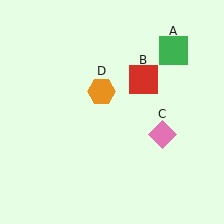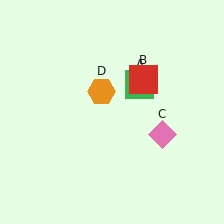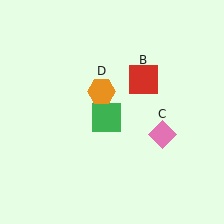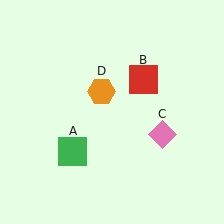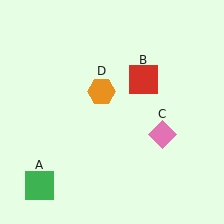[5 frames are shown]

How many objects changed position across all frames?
1 object changed position: green square (object A).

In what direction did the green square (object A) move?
The green square (object A) moved down and to the left.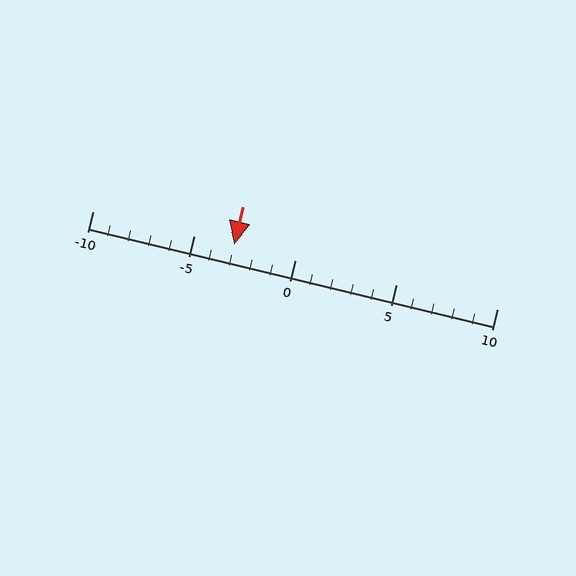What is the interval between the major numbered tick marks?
The major tick marks are spaced 5 units apart.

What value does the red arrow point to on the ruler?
The red arrow points to approximately -3.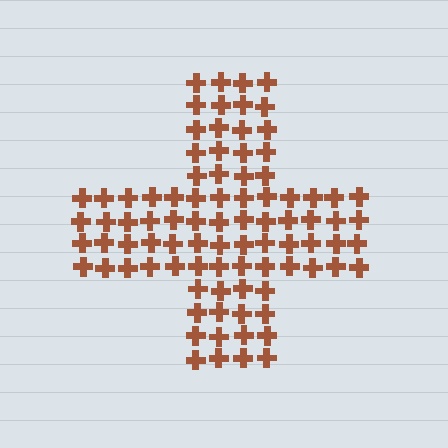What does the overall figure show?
The overall figure shows a cross.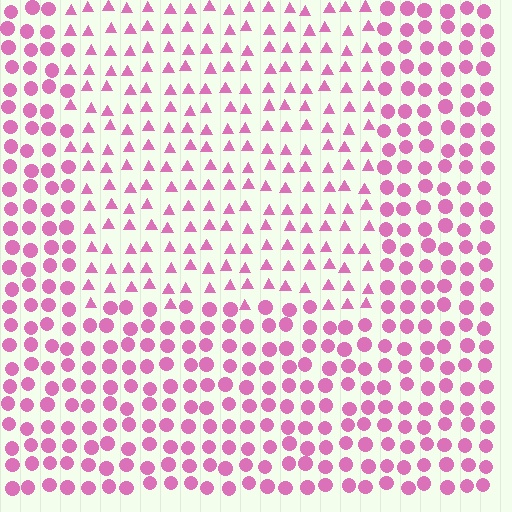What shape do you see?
I see a rectangle.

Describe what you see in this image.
The image is filled with small pink elements arranged in a uniform grid. A rectangle-shaped region contains triangles, while the surrounding area contains circles. The boundary is defined purely by the change in element shape.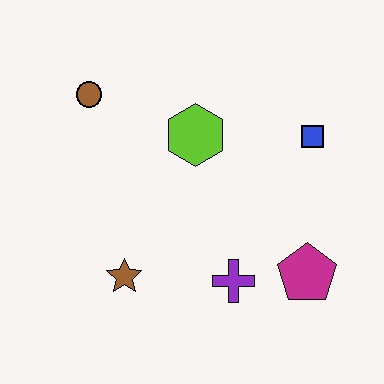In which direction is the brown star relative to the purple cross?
The brown star is to the left of the purple cross.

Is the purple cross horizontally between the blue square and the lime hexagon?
Yes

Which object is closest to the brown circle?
The lime hexagon is closest to the brown circle.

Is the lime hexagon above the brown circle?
No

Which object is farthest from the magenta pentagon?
The brown circle is farthest from the magenta pentagon.